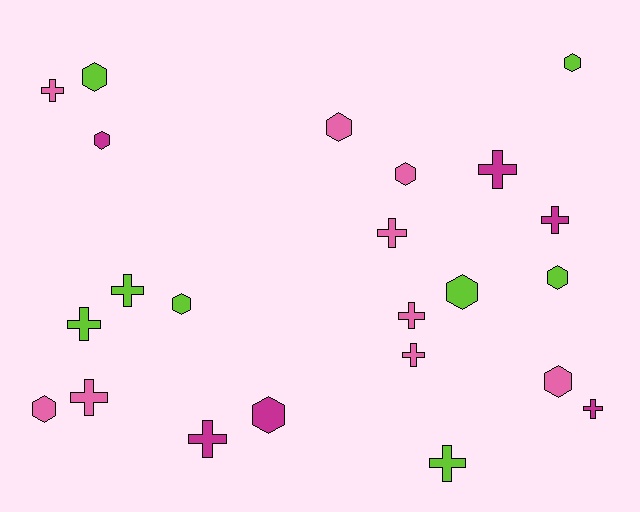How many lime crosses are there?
There are 3 lime crosses.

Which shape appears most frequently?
Cross, with 12 objects.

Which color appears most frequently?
Pink, with 9 objects.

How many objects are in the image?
There are 23 objects.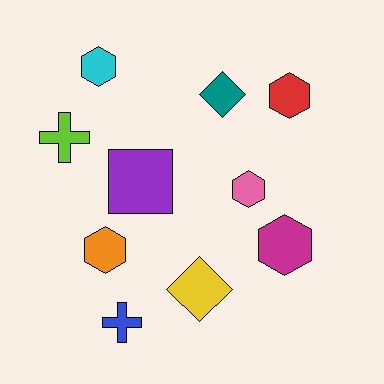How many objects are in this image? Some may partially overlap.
There are 10 objects.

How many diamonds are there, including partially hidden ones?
There are 2 diamonds.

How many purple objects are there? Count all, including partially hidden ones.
There is 1 purple object.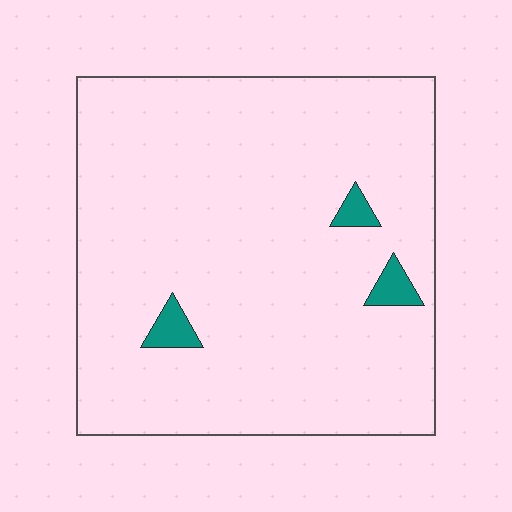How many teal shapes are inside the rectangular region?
3.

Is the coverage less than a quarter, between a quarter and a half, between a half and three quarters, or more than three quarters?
Less than a quarter.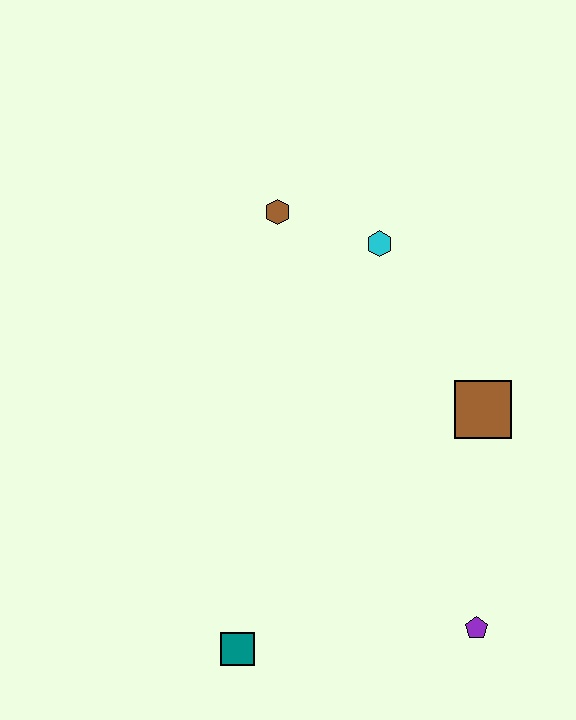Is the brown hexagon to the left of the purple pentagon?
Yes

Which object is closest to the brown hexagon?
The cyan hexagon is closest to the brown hexagon.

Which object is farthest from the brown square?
The teal square is farthest from the brown square.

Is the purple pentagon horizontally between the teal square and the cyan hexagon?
No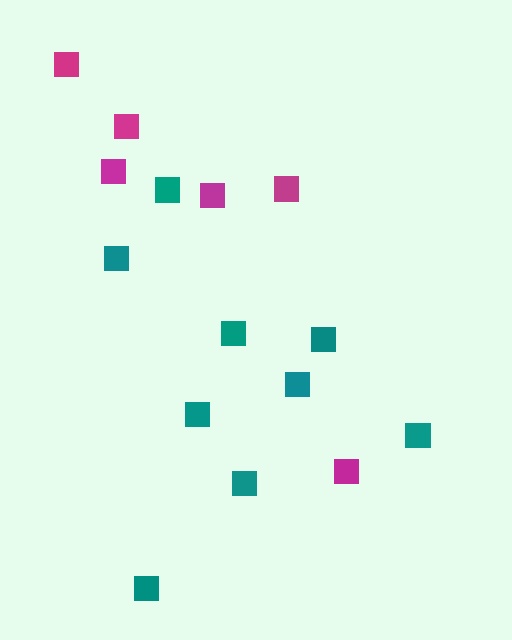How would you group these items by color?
There are 2 groups: one group of magenta squares (6) and one group of teal squares (9).